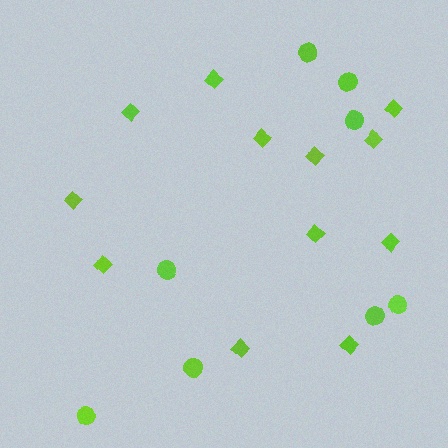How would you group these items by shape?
There are 2 groups: one group of diamonds (12) and one group of circles (8).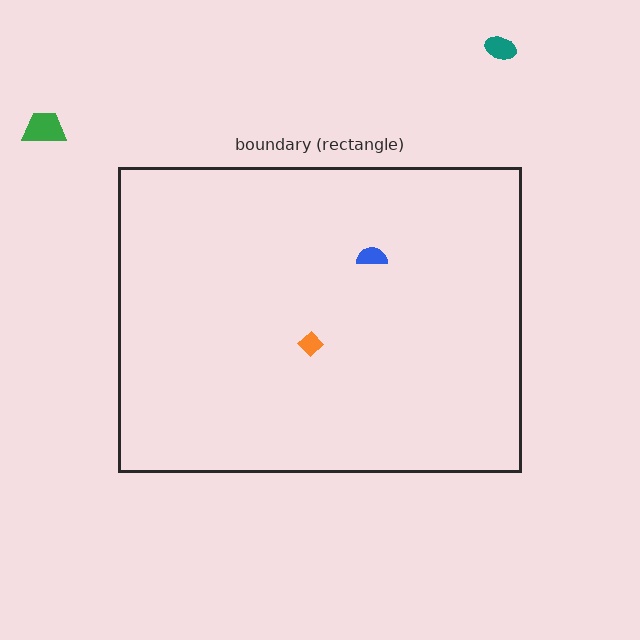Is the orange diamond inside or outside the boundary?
Inside.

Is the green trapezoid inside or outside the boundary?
Outside.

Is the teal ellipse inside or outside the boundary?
Outside.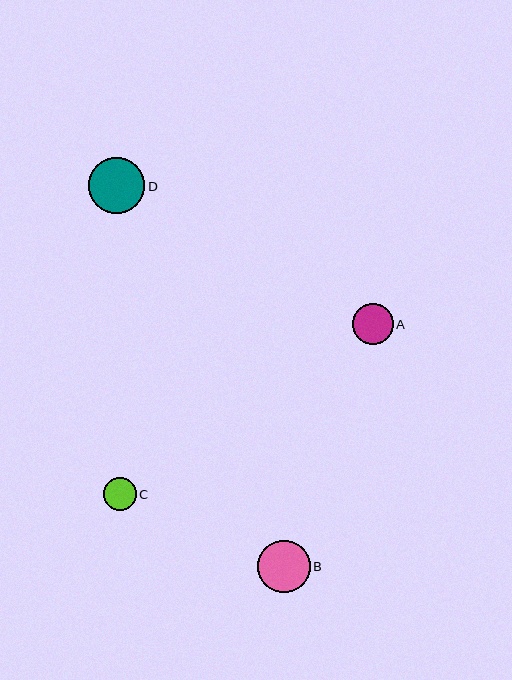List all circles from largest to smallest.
From largest to smallest: D, B, A, C.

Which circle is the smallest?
Circle C is the smallest with a size of approximately 33 pixels.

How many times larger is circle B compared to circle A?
Circle B is approximately 1.3 times the size of circle A.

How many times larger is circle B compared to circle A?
Circle B is approximately 1.3 times the size of circle A.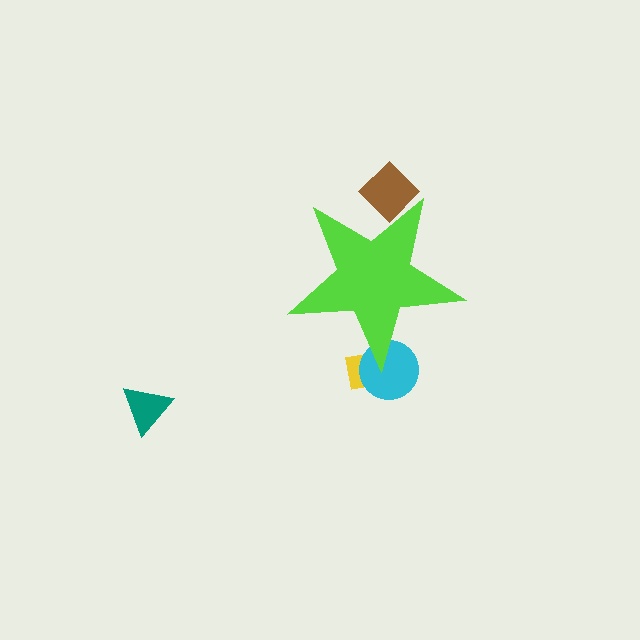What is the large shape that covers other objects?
A lime star.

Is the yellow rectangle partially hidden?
Yes, the yellow rectangle is partially hidden behind the lime star.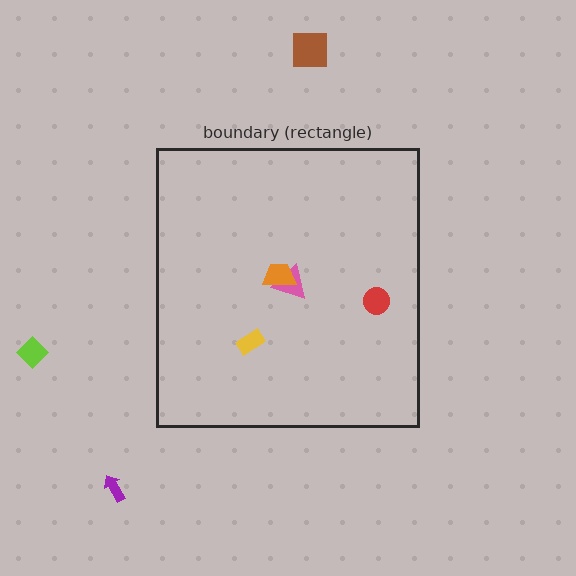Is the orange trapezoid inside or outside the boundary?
Inside.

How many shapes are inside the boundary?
4 inside, 3 outside.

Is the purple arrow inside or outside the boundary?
Outside.